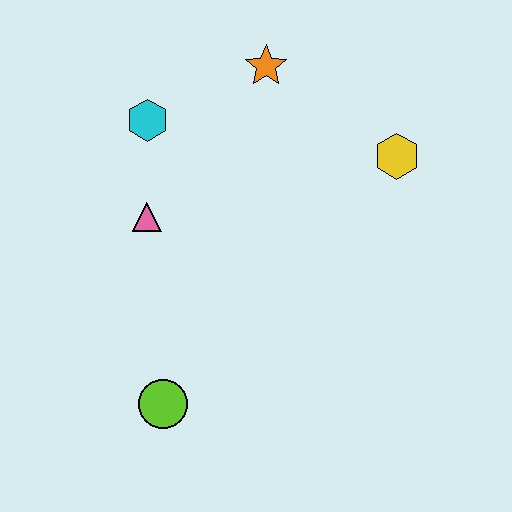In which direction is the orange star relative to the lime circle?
The orange star is above the lime circle.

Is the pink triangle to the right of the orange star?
No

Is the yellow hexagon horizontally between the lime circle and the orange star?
No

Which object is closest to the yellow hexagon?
The orange star is closest to the yellow hexagon.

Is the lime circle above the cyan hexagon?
No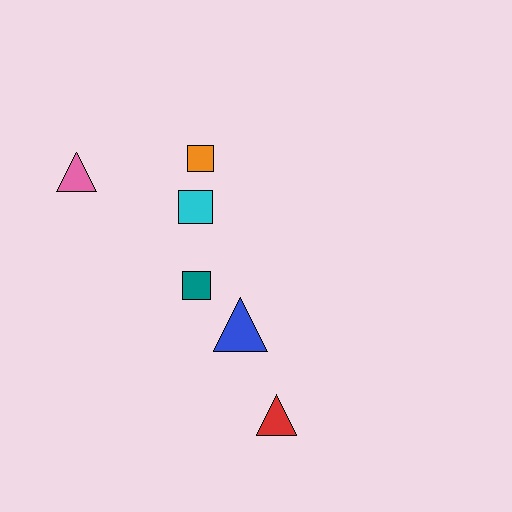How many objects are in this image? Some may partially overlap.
There are 6 objects.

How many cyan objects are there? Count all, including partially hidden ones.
There is 1 cyan object.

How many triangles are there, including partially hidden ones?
There are 3 triangles.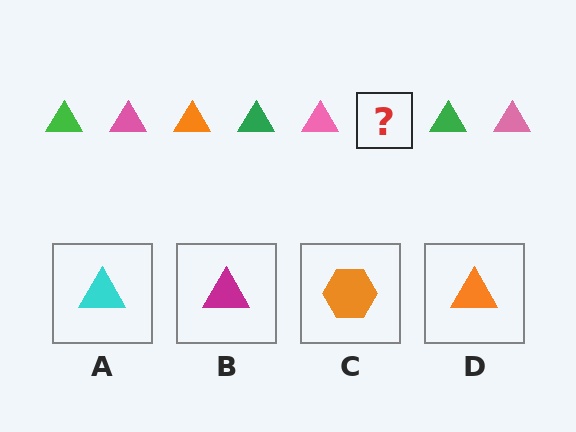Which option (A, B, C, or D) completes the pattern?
D.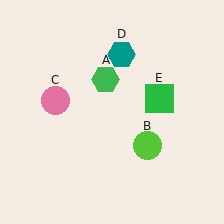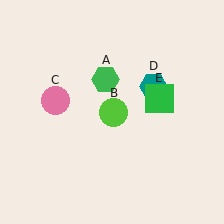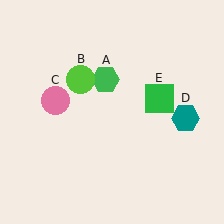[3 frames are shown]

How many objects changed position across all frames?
2 objects changed position: lime circle (object B), teal hexagon (object D).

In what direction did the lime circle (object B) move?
The lime circle (object B) moved up and to the left.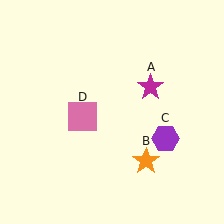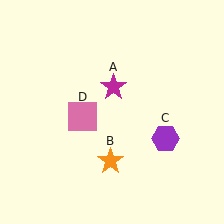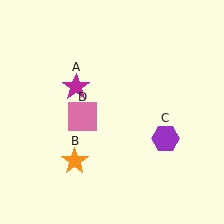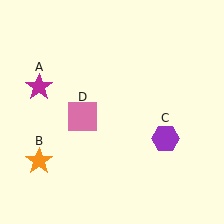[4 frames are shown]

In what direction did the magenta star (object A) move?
The magenta star (object A) moved left.